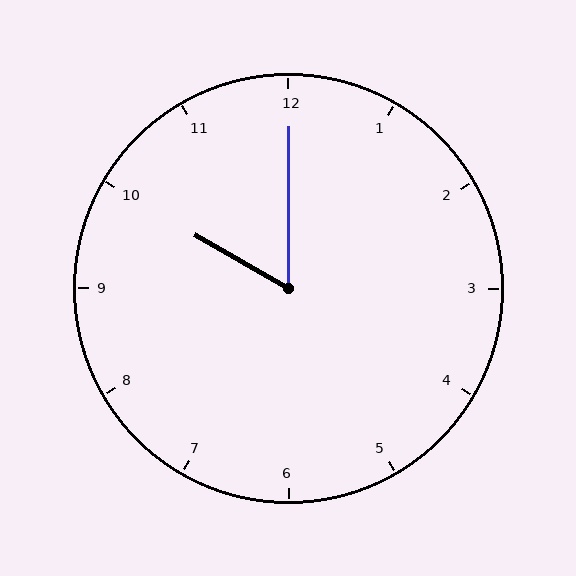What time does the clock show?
10:00.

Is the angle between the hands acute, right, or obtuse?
It is acute.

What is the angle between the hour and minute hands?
Approximately 60 degrees.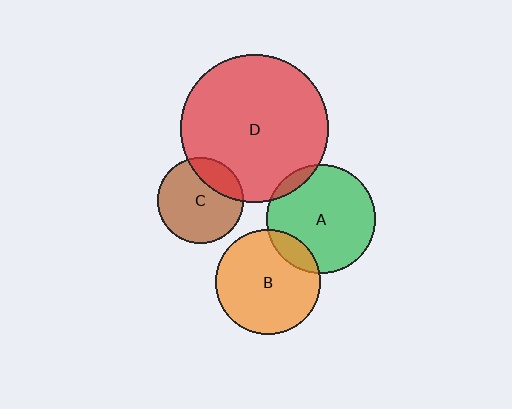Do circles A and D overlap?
Yes.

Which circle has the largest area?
Circle D (red).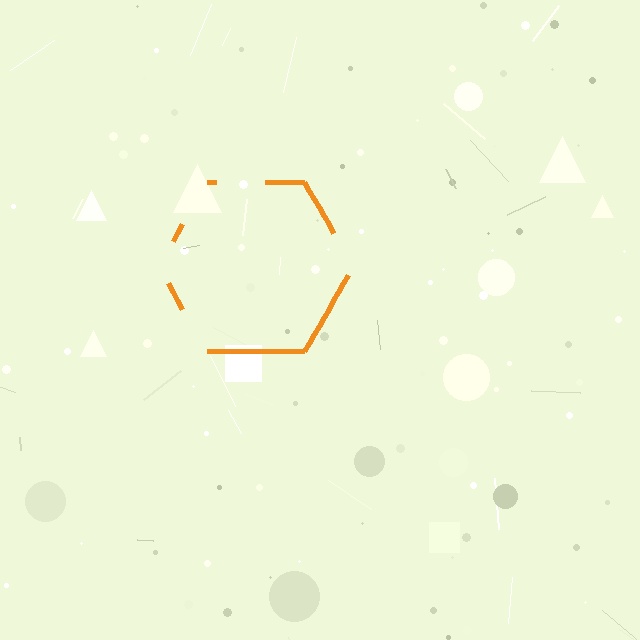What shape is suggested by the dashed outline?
The dashed outline suggests a hexagon.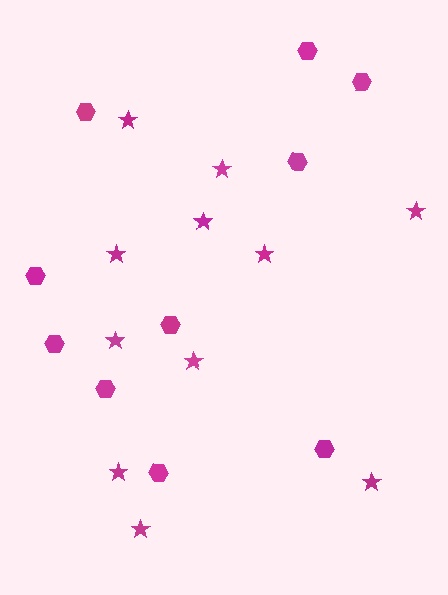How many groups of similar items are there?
There are 2 groups: one group of hexagons (10) and one group of stars (11).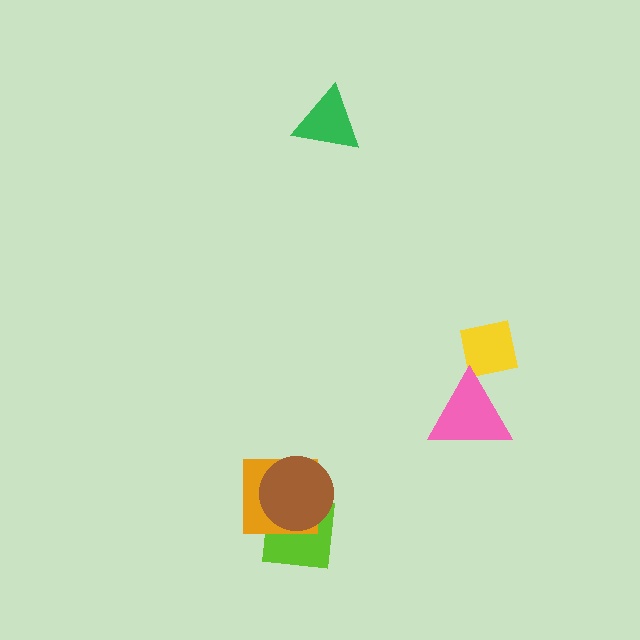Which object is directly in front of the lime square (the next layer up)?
The orange square is directly in front of the lime square.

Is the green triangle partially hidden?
No, no other shape covers it.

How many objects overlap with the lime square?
2 objects overlap with the lime square.